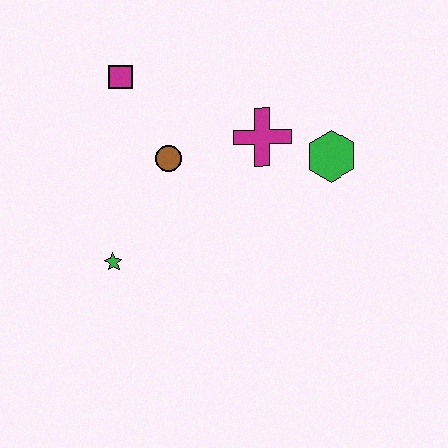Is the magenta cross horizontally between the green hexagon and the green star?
Yes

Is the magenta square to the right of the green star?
Yes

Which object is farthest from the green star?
The green hexagon is farthest from the green star.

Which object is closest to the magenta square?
The brown circle is closest to the magenta square.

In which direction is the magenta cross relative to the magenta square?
The magenta cross is to the right of the magenta square.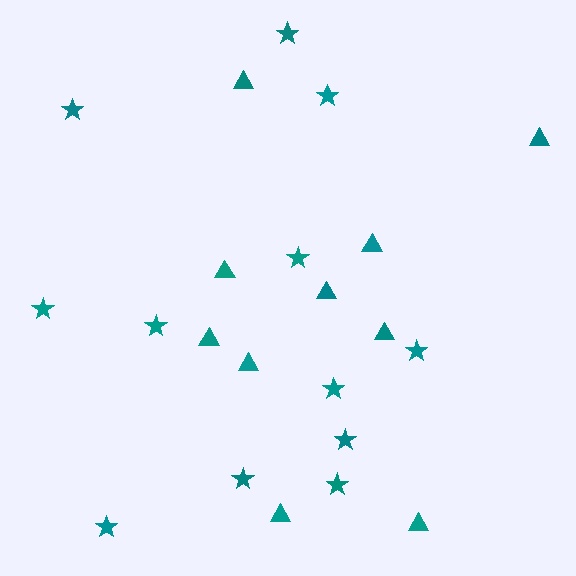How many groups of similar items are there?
There are 2 groups: one group of stars (12) and one group of triangles (10).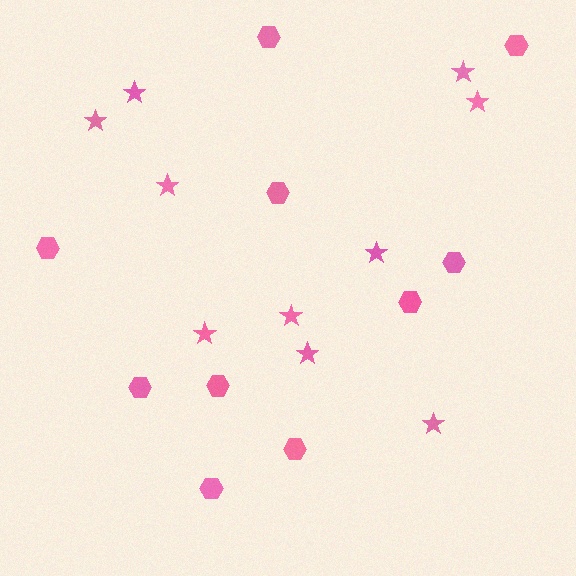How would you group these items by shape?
There are 2 groups: one group of hexagons (10) and one group of stars (10).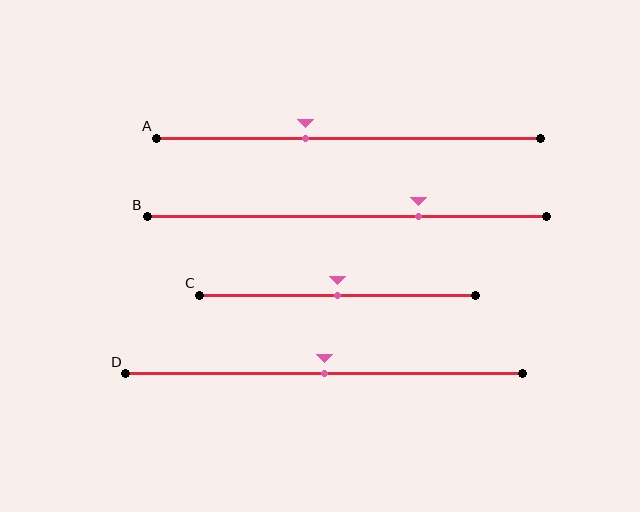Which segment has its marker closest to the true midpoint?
Segment C has its marker closest to the true midpoint.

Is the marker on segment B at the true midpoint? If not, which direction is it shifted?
No, the marker on segment B is shifted to the right by about 18% of the segment length.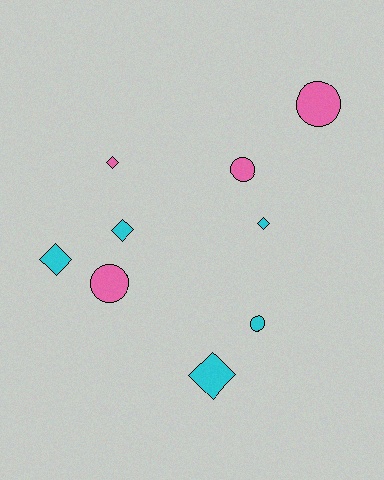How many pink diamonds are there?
There is 1 pink diamond.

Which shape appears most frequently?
Diamond, with 5 objects.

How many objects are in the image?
There are 9 objects.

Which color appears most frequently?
Cyan, with 5 objects.